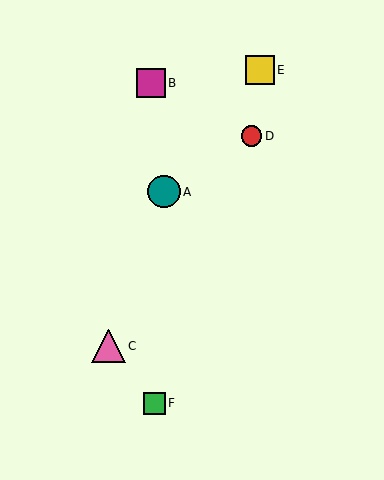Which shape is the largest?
The pink triangle (labeled C) is the largest.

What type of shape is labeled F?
Shape F is a green square.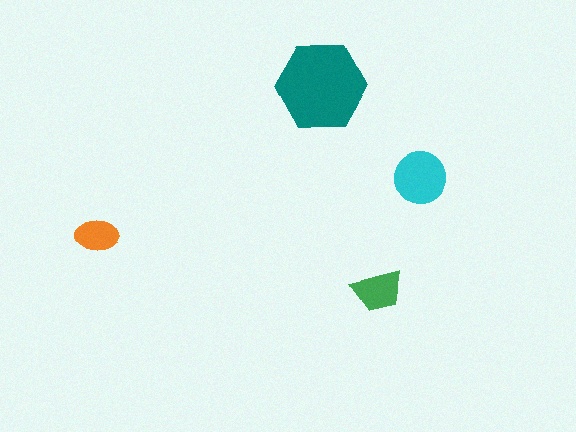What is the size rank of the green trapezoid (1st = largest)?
3rd.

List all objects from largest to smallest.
The teal hexagon, the cyan circle, the green trapezoid, the orange ellipse.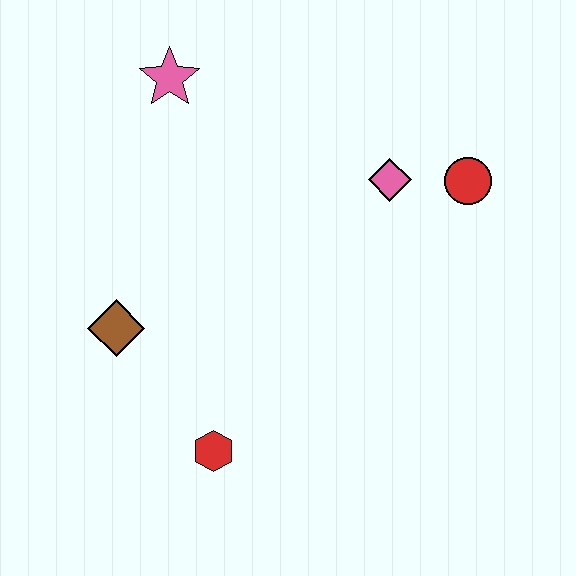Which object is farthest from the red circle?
The brown diamond is farthest from the red circle.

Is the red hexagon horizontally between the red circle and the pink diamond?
No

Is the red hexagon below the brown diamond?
Yes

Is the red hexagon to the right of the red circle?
No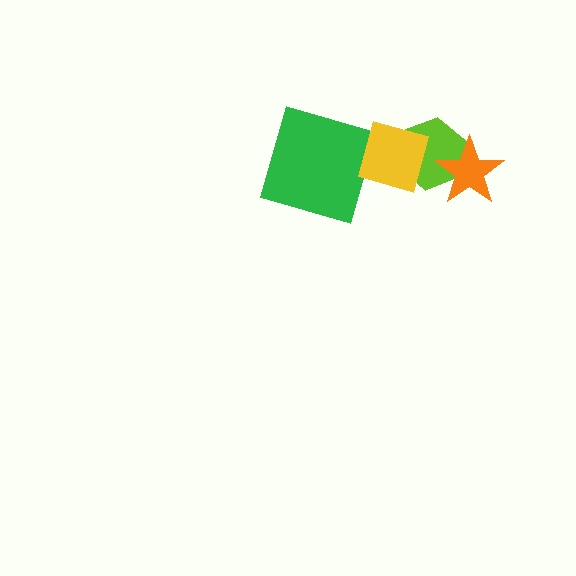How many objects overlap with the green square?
1 object overlaps with the green square.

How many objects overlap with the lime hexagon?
2 objects overlap with the lime hexagon.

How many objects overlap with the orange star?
1 object overlaps with the orange star.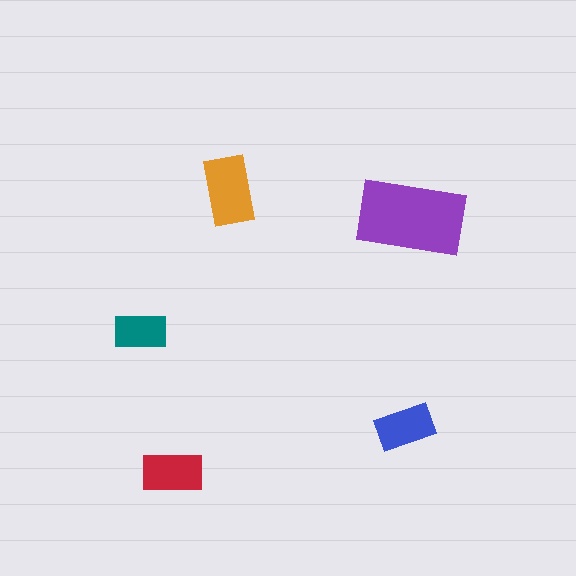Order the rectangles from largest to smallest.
the purple one, the orange one, the red one, the blue one, the teal one.